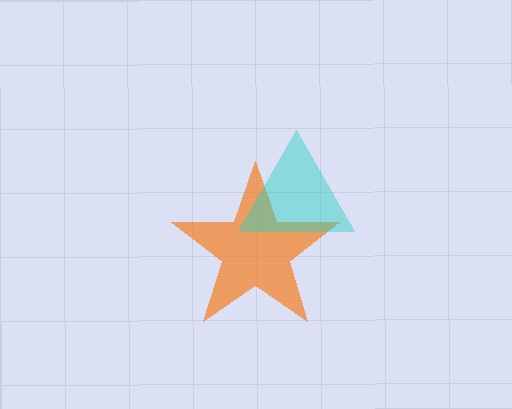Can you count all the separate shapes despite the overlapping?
Yes, there are 2 separate shapes.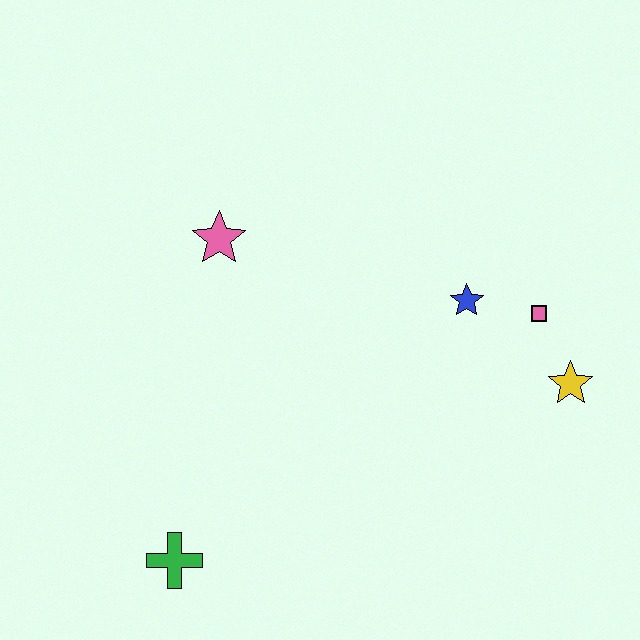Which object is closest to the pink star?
The blue star is closest to the pink star.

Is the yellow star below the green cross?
No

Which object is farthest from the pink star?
The yellow star is farthest from the pink star.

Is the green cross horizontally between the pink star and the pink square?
No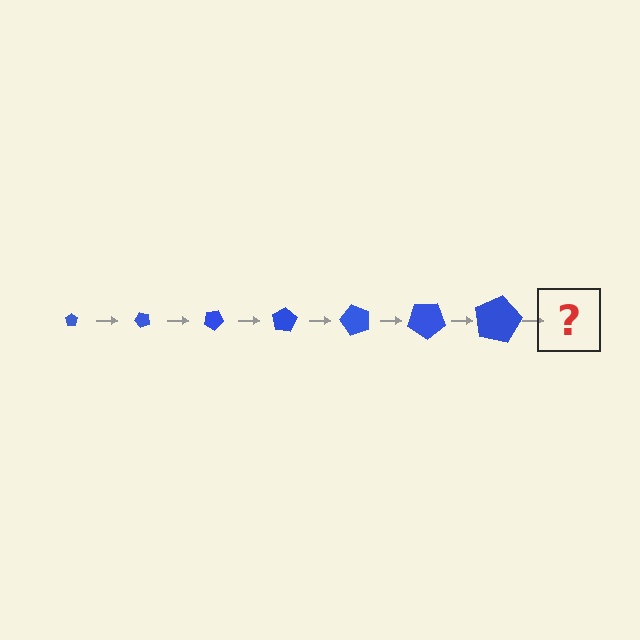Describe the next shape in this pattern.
It should be a pentagon, larger than the previous one and rotated 350 degrees from the start.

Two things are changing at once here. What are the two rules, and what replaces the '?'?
The two rules are that the pentagon grows larger each step and it rotates 50 degrees each step. The '?' should be a pentagon, larger than the previous one and rotated 350 degrees from the start.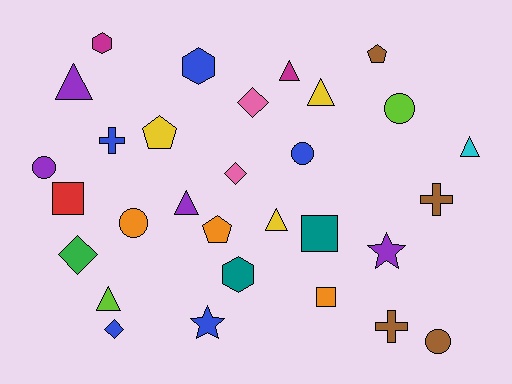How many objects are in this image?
There are 30 objects.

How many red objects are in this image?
There is 1 red object.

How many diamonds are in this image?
There are 4 diamonds.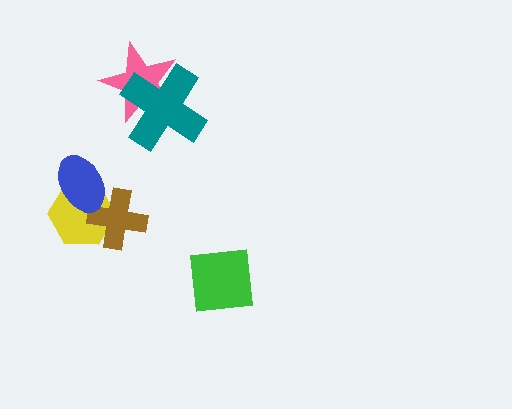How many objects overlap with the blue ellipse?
2 objects overlap with the blue ellipse.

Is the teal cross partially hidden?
No, no other shape covers it.